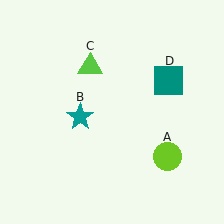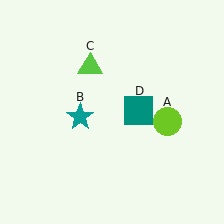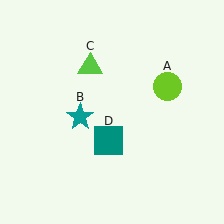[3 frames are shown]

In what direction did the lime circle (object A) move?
The lime circle (object A) moved up.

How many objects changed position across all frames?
2 objects changed position: lime circle (object A), teal square (object D).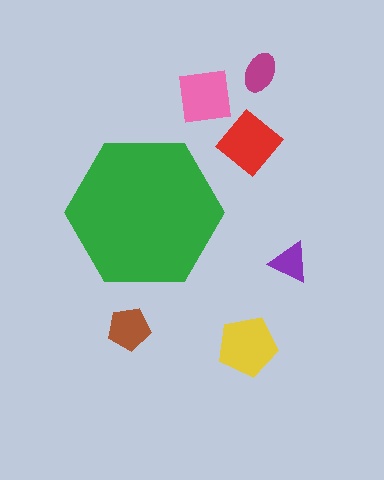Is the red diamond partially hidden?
No, the red diamond is fully visible.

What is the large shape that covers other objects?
A green hexagon.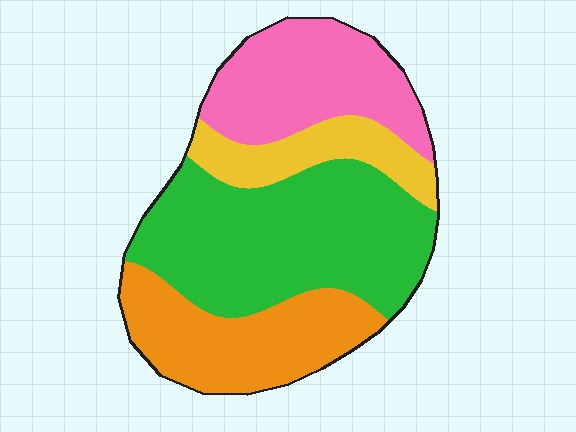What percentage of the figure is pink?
Pink takes up about one quarter (1/4) of the figure.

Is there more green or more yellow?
Green.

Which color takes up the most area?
Green, at roughly 40%.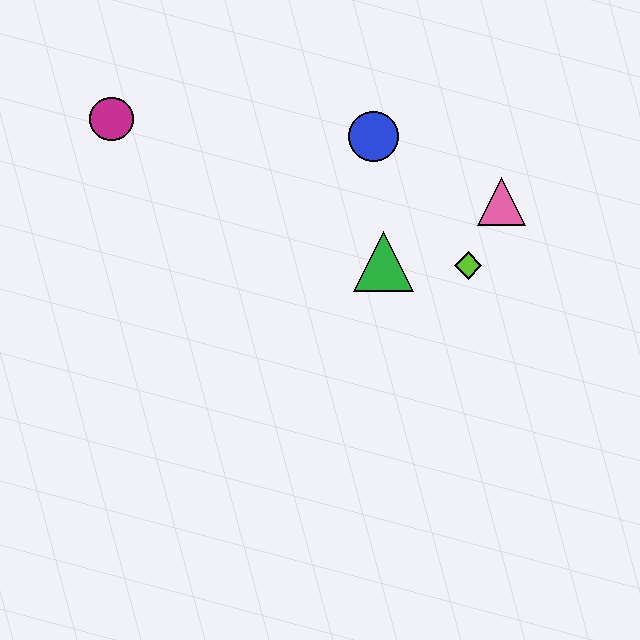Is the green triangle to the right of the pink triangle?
No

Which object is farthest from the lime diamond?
The magenta circle is farthest from the lime diamond.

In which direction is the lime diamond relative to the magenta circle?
The lime diamond is to the right of the magenta circle.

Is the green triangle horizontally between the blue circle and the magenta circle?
No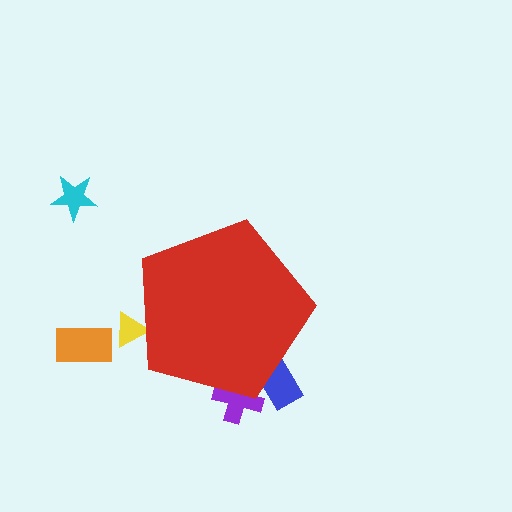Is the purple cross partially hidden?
Yes, the purple cross is partially hidden behind the red pentagon.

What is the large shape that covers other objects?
A red pentagon.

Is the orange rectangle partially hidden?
No, the orange rectangle is fully visible.